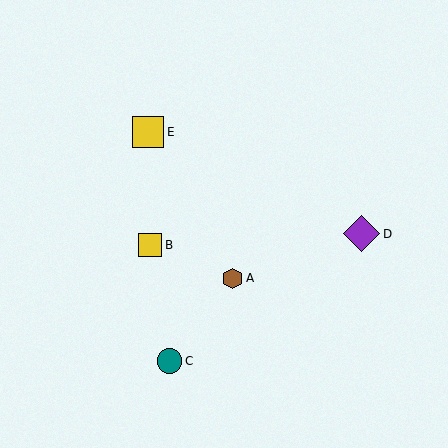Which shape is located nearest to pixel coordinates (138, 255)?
The yellow square (labeled B) at (150, 245) is nearest to that location.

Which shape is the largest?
The purple diamond (labeled D) is the largest.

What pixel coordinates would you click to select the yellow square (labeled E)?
Click at (148, 132) to select the yellow square E.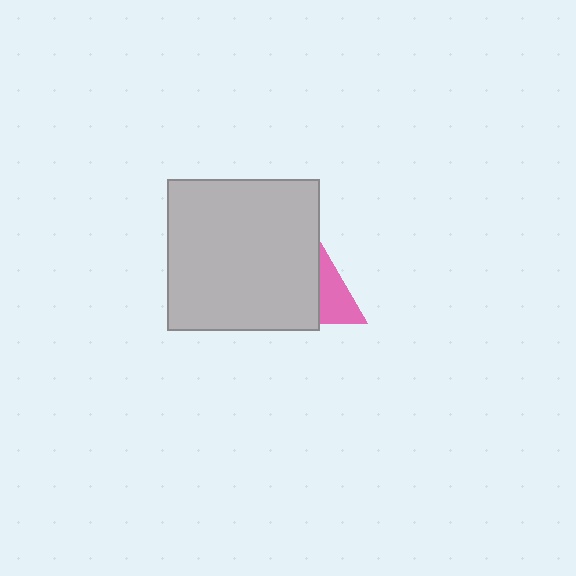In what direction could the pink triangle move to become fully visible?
The pink triangle could move right. That would shift it out from behind the light gray square entirely.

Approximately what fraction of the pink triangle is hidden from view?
Roughly 55% of the pink triangle is hidden behind the light gray square.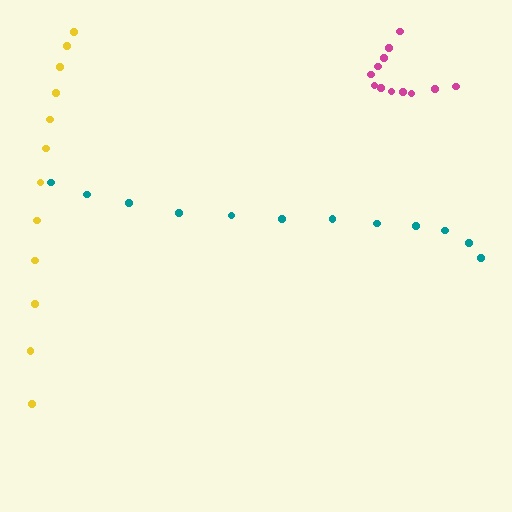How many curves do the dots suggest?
There are 3 distinct paths.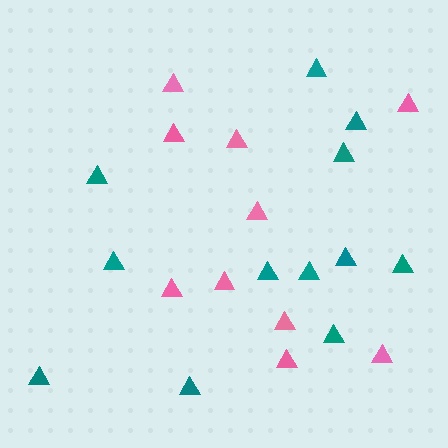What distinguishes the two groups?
There are 2 groups: one group of pink triangles (10) and one group of teal triangles (12).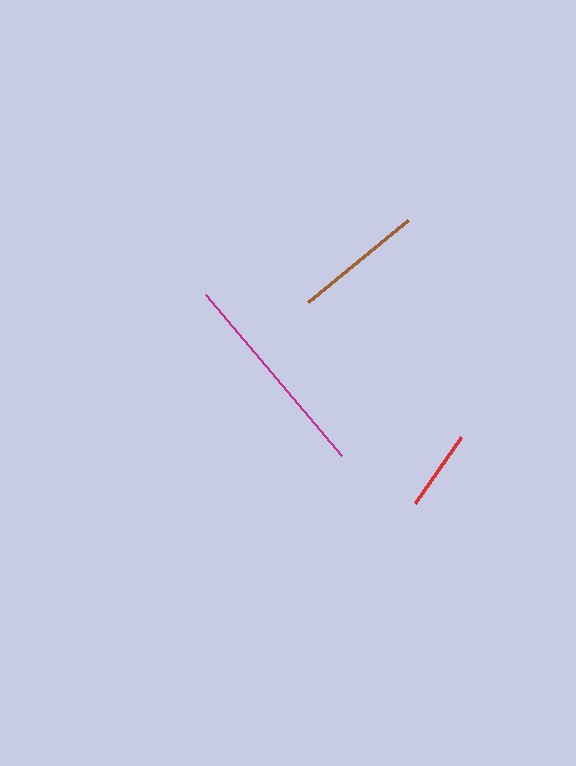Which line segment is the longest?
The magenta line is the longest at approximately 211 pixels.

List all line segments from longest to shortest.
From longest to shortest: magenta, brown, red.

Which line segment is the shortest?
The red line is the shortest at approximately 80 pixels.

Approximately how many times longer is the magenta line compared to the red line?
The magenta line is approximately 2.6 times the length of the red line.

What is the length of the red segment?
The red segment is approximately 80 pixels long.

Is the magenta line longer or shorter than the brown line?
The magenta line is longer than the brown line.